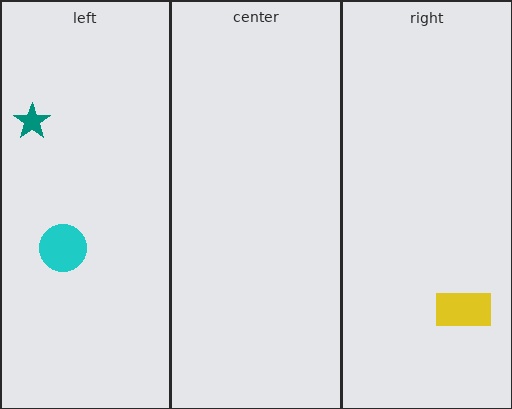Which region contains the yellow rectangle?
The right region.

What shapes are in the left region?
The teal star, the cyan circle.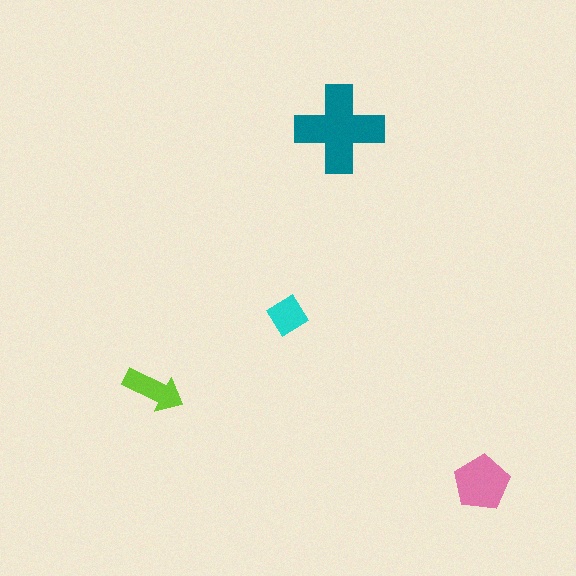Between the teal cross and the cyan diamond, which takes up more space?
The teal cross.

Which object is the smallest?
The cyan diamond.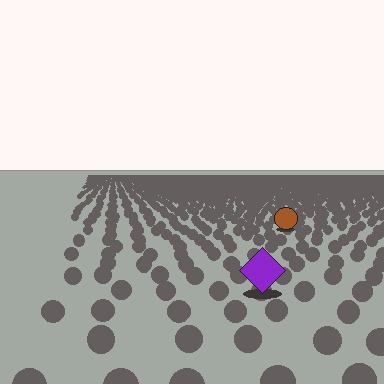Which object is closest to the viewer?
The purple diamond is closest. The texture marks near it are larger and more spread out.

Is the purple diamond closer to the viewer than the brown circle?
Yes. The purple diamond is closer — you can tell from the texture gradient: the ground texture is coarser near it.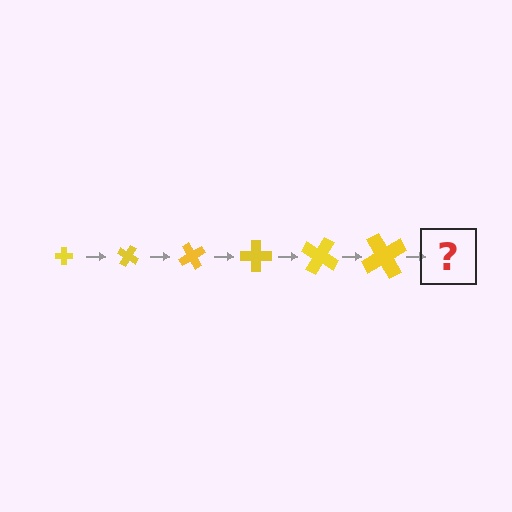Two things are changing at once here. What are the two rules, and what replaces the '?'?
The two rules are that the cross grows larger each step and it rotates 30 degrees each step. The '?' should be a cross, larger than the previous one and rotated 180 degrees from the start.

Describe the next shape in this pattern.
It should be a cross, larger than the previous one and rotated 180 degrees from the start.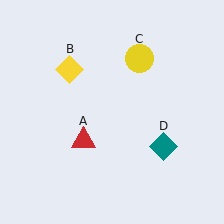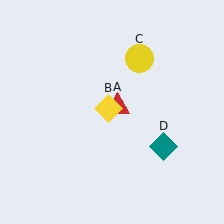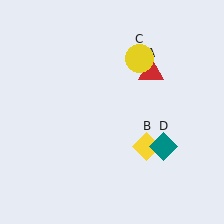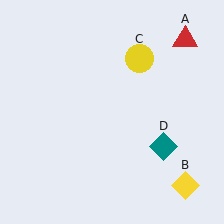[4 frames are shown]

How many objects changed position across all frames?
2 objects changed position: red triangle (object A), yellow diamond (object B).